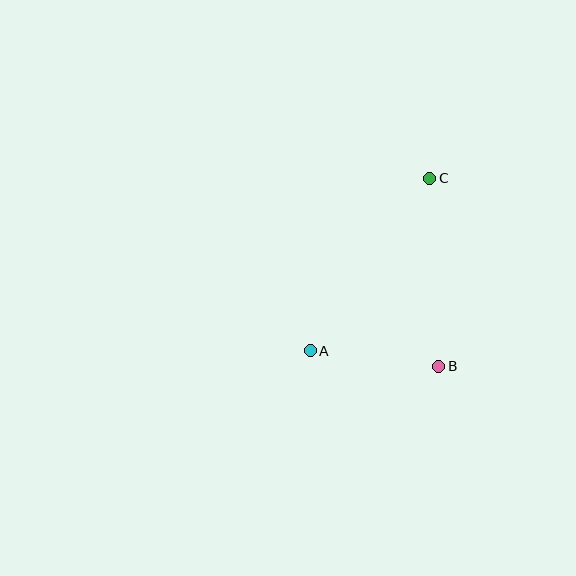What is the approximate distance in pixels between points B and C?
The distance between B and C is approximately 188 pixels.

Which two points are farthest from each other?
Points A and C are farthest from each other.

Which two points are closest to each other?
Points A and B are closest to each other.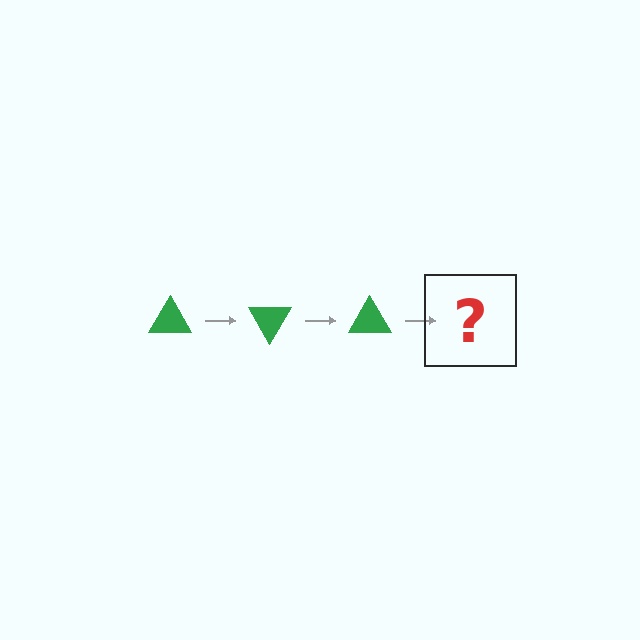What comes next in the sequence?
The next element should be a green triangle rotated 180 degrees.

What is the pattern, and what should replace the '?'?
The pattern is that the triangle rotates 60 degrees each step. The '?' should be a green triangle rotated 180 degrees.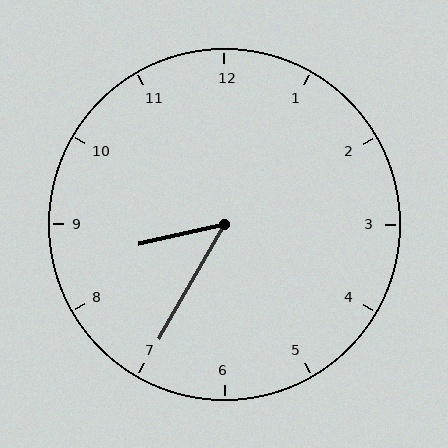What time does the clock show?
8:35.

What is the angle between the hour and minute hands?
Approximately 48 degrees.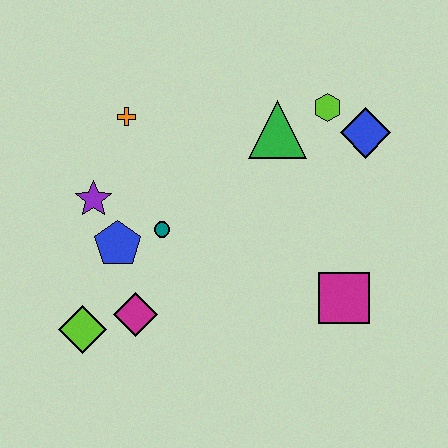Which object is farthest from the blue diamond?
The lime diamond is farthest from the blue diamond.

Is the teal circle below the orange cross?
Yes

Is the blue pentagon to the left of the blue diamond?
Yes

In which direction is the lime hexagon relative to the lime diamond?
The lime hexagon is to the right of the lime diamond.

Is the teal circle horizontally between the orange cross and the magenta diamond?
No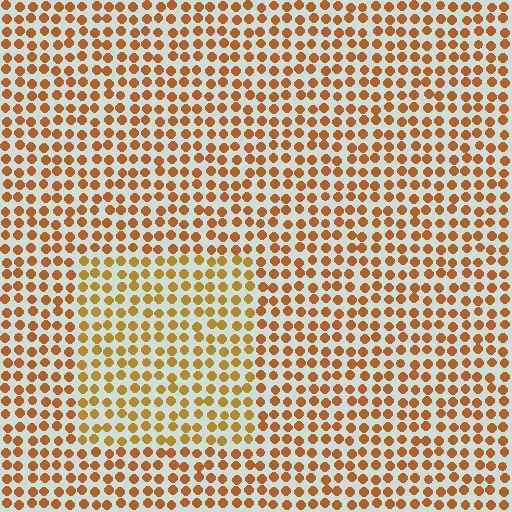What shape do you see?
I see a rectangle.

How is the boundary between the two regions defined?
The boundary is defined purely by a slight shift in hue (about 20 degrees). Spacing, size, and orientation are identical on both sides.